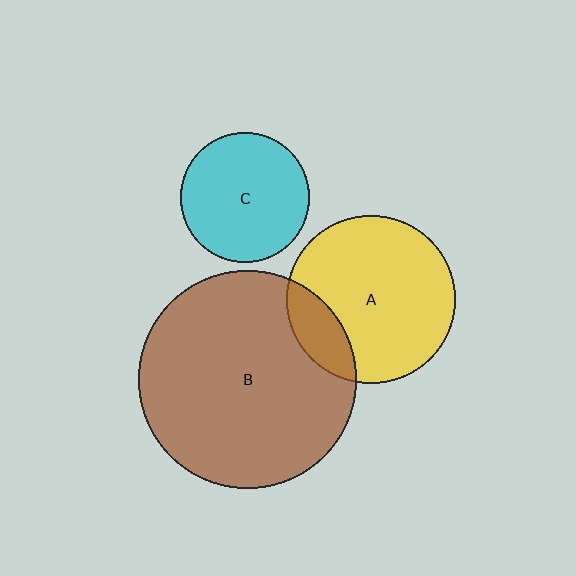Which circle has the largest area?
Circle B (brown).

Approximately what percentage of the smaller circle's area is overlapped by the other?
Approximately 20%.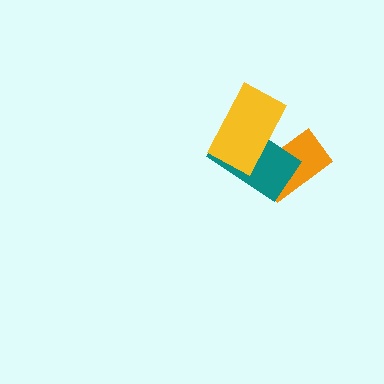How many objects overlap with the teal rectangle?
2 objects overlap with the teal rectangle.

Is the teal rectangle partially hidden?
Yes, it is partially covered by another shape.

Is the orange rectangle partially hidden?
Yes, it is partially covered by another shape.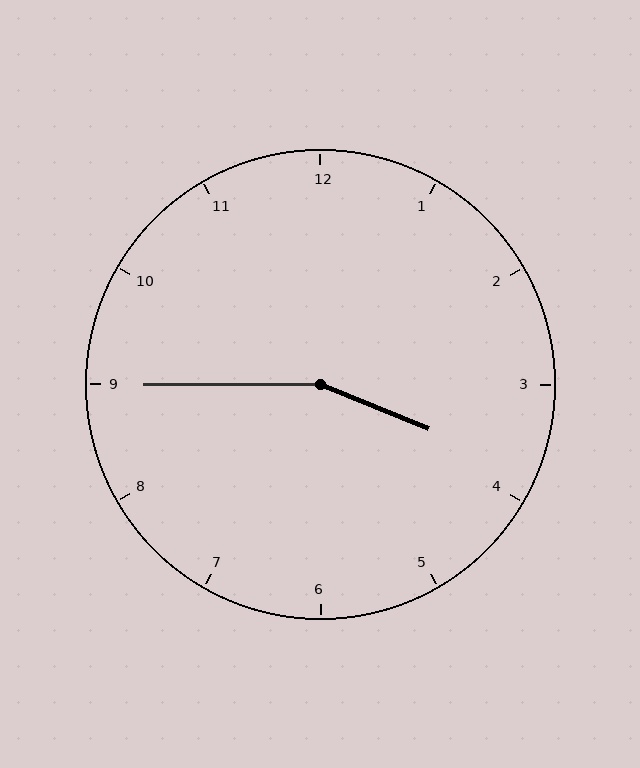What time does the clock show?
3:45.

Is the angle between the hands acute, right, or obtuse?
It is obtuse.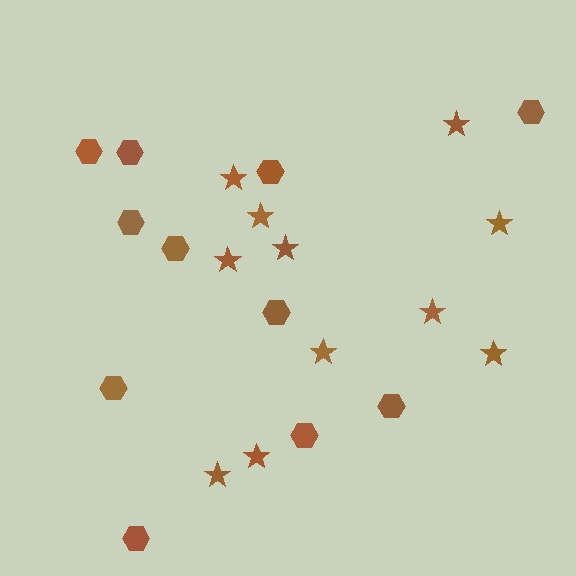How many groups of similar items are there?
There are 2 groups: one group of hexagons (11) and one group of stars (11).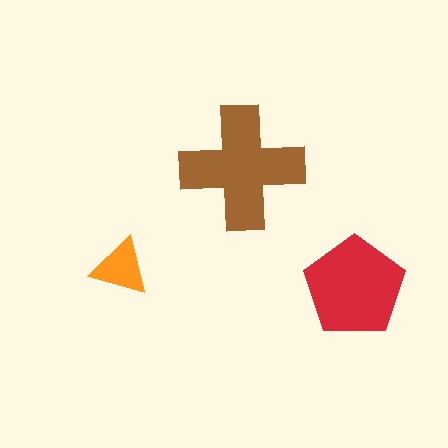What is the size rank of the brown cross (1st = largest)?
1st.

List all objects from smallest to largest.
The orange triangle, the red pentagon, the brown cross.